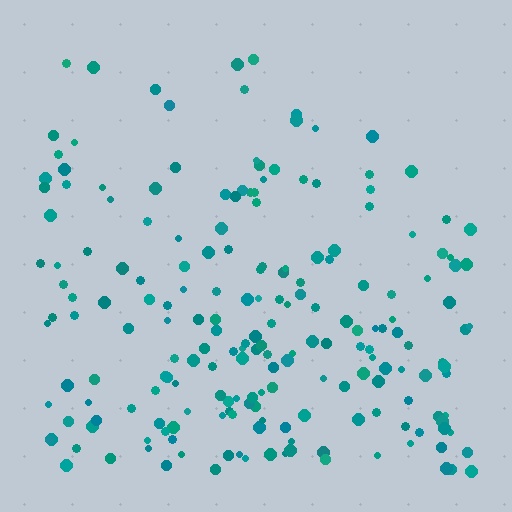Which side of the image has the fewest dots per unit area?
The top.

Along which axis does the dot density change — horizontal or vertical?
Vertical.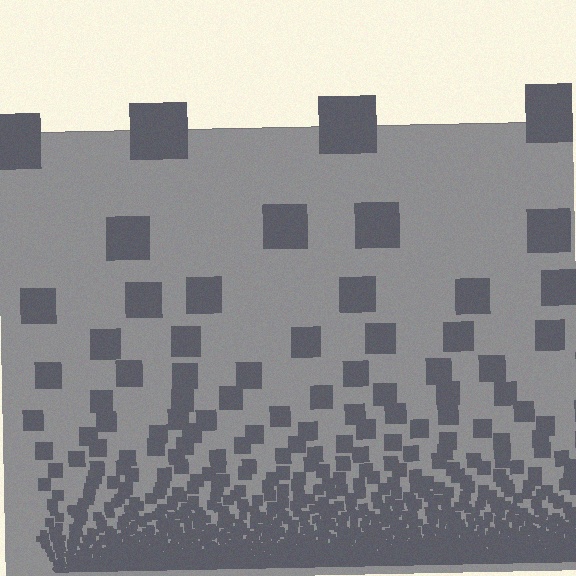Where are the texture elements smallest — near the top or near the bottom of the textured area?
Near the bottom.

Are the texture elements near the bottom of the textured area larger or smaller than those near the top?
Smaller. The gradient is inverted — elements near the bottom are smaller and denser.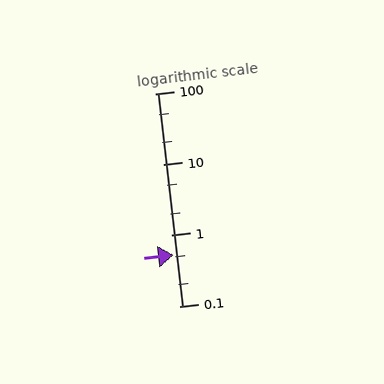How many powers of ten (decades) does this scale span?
The scale spans 3 decades, from 0.1 to 100.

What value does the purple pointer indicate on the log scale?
The pointer indicates approximately 0.52.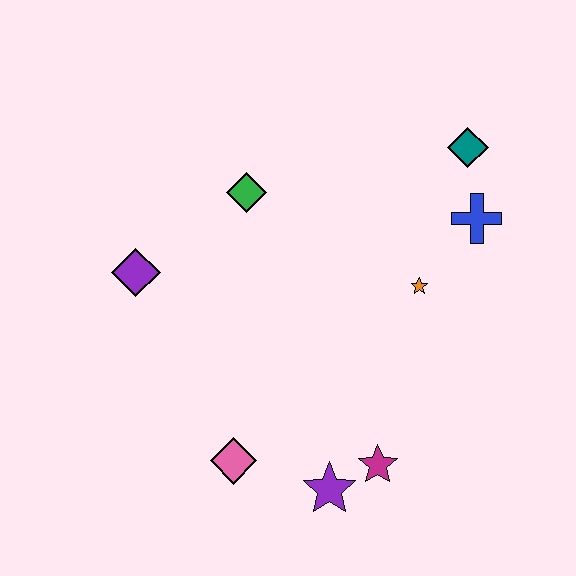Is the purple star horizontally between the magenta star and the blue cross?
No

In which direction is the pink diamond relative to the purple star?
The pink diamond is to the left of the purple star.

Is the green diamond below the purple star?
No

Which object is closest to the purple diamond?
The green diamond is closest to the purple diamond.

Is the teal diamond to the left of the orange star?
No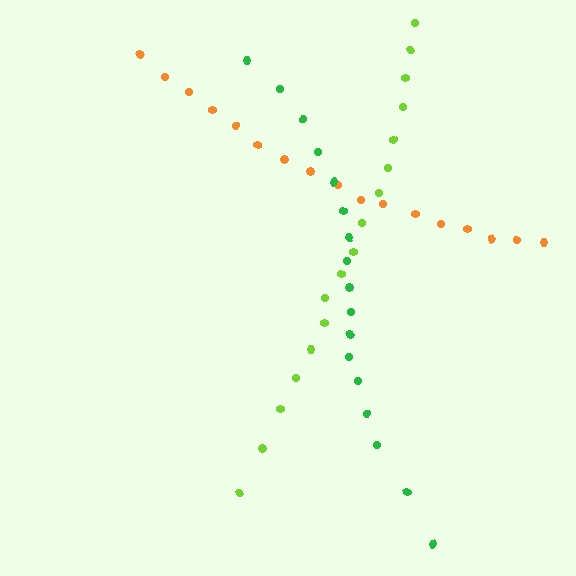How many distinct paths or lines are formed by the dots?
There are 3 distinct paths.